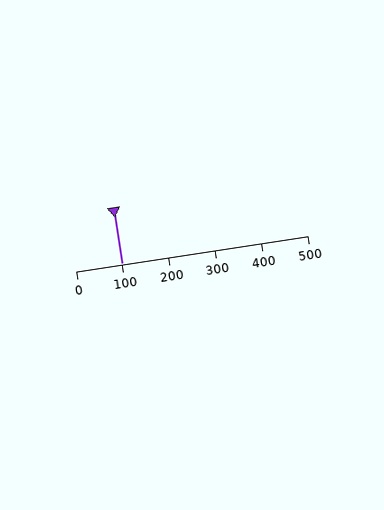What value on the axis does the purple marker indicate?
The marker indicates approximately 100.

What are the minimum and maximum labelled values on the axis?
The axis runs from 0 to 500.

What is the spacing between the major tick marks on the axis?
The major ticks are spaced 100 apart.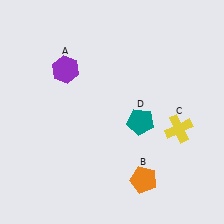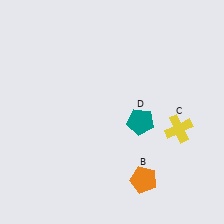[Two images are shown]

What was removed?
The purple hexagon (A) was removed in Image 2.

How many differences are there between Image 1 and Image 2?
There is 1 difference between the two images.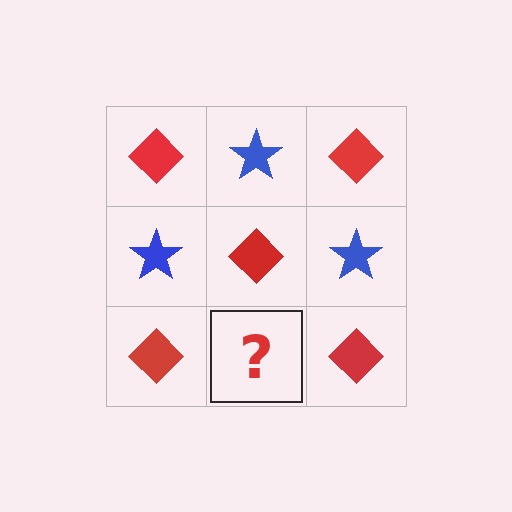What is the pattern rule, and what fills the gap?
The rule is that it alternates red diamond and blue star in a checkerboard pattern. The gap should be filled with a blue star.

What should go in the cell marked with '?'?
The missing cell should contain a blue star.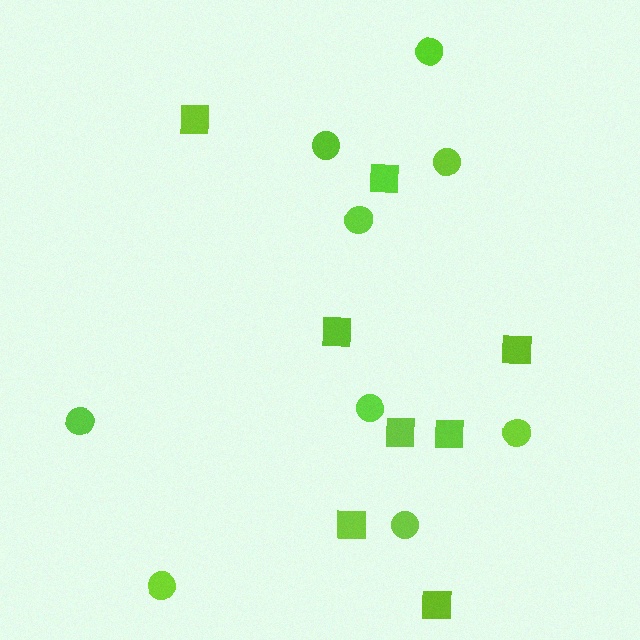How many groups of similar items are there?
There are 2 groups: one group of squares (8) and one group of circles (9).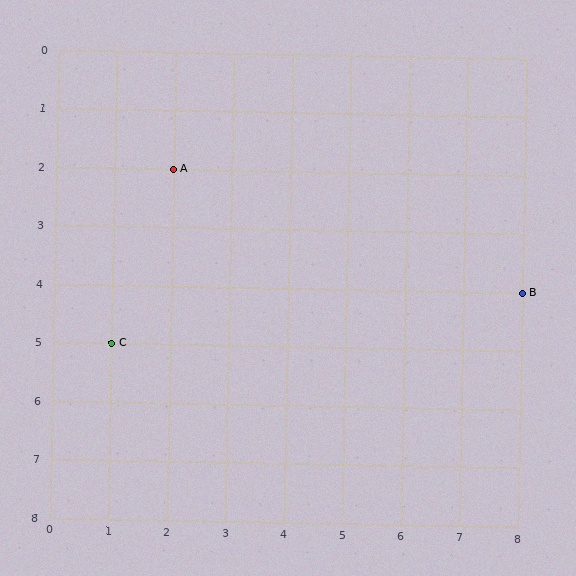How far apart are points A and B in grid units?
Points A and B are 6 columns and 2 rows apart (about 6.3 grid units diagonally).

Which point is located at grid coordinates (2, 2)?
Point A is at (2, 2).